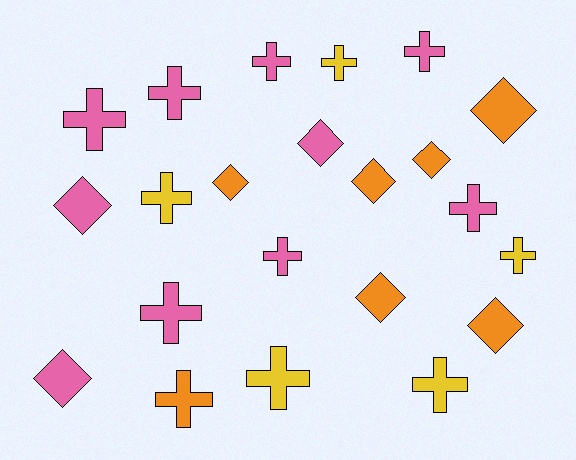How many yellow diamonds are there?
There are no yellow diamonds.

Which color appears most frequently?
Pink, with 10 objects.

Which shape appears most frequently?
Cross, with 13 objects.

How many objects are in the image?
There are 22 objects.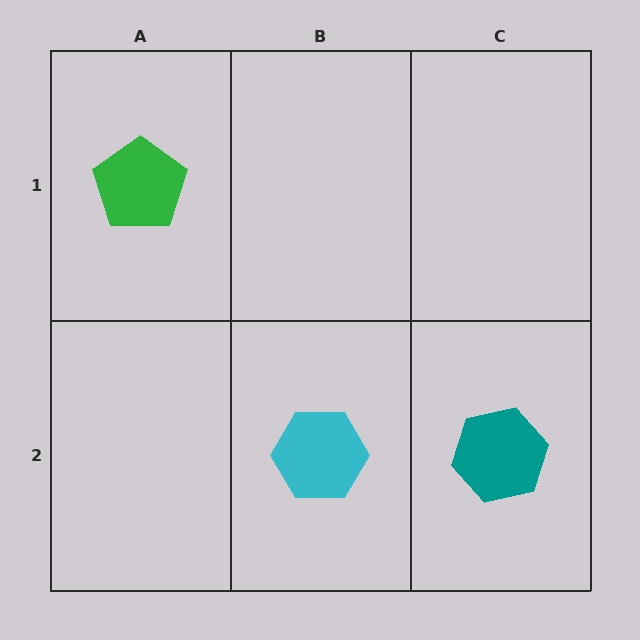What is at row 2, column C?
A teal hexagon.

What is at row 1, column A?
A green pentagon.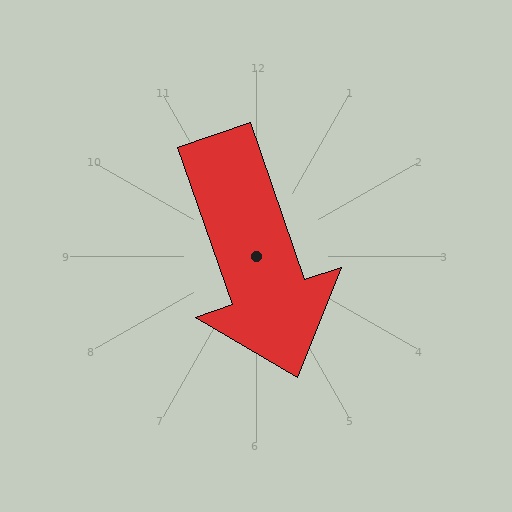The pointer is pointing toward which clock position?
Roughly 5 o'clock.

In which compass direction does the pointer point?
South.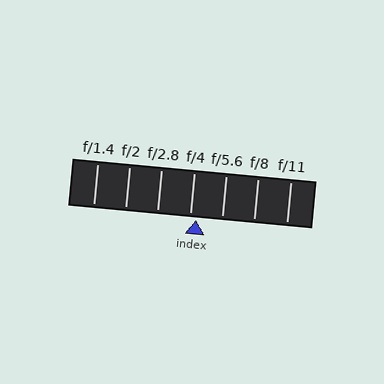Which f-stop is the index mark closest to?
The index mark is closest to f/4.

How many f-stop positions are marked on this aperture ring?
There are 7 f-stop positions marked.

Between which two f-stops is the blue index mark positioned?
The index mark is between f/4 and f/5.6.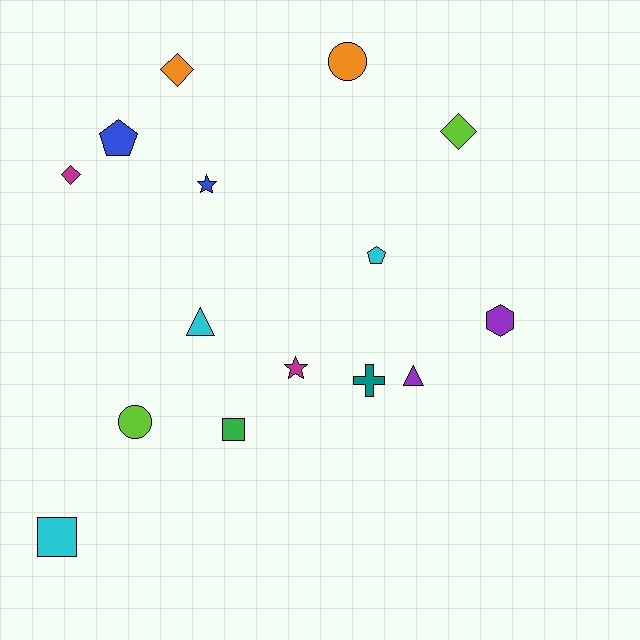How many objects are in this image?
There are 15 objects.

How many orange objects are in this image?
There are 2 orange objects.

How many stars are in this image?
There are 2 stars.